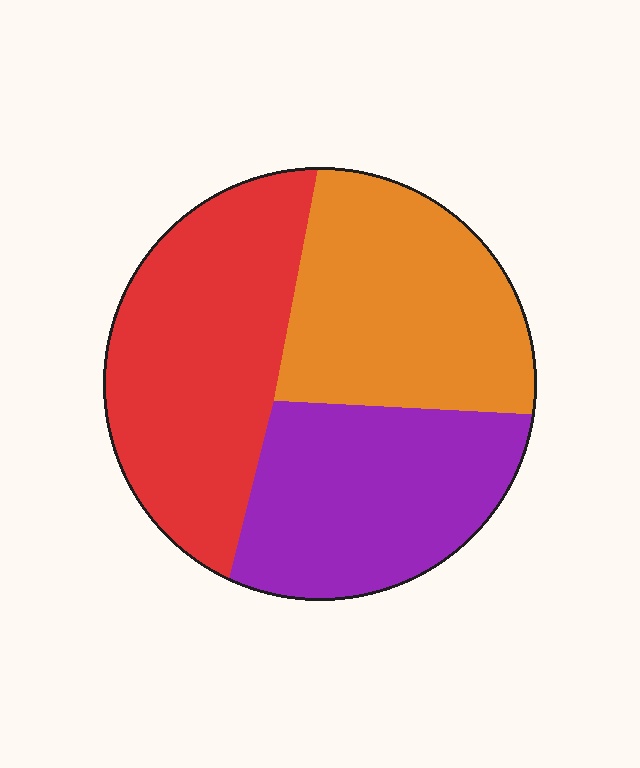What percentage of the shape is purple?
Purple takes up about one third (1/3) of the shape.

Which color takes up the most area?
Red, at roughly 35%.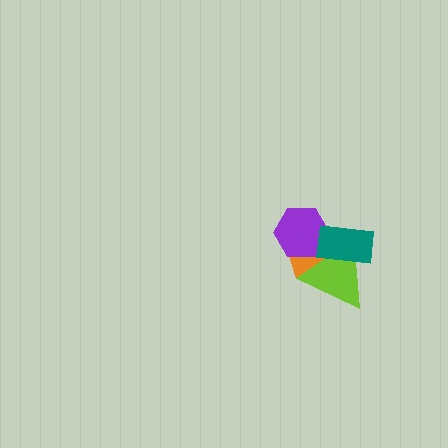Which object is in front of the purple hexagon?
The teal rectangle is in front of the purple hexagon.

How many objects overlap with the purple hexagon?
3 objects overlap with the purple hexagon.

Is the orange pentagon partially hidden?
Yes, it is partially covered by another shape.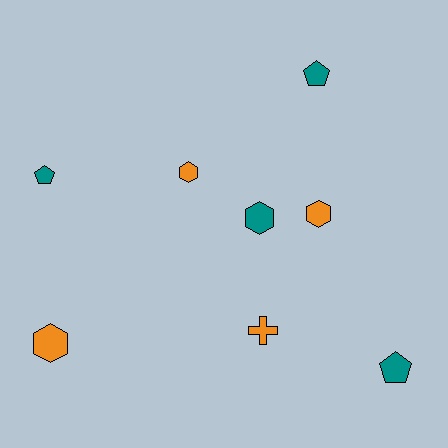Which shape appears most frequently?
Hexagon, with 4 objects.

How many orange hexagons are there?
There are 3 orange hexagons.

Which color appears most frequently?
Orange, with 4 objects.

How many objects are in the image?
There are 8 objects.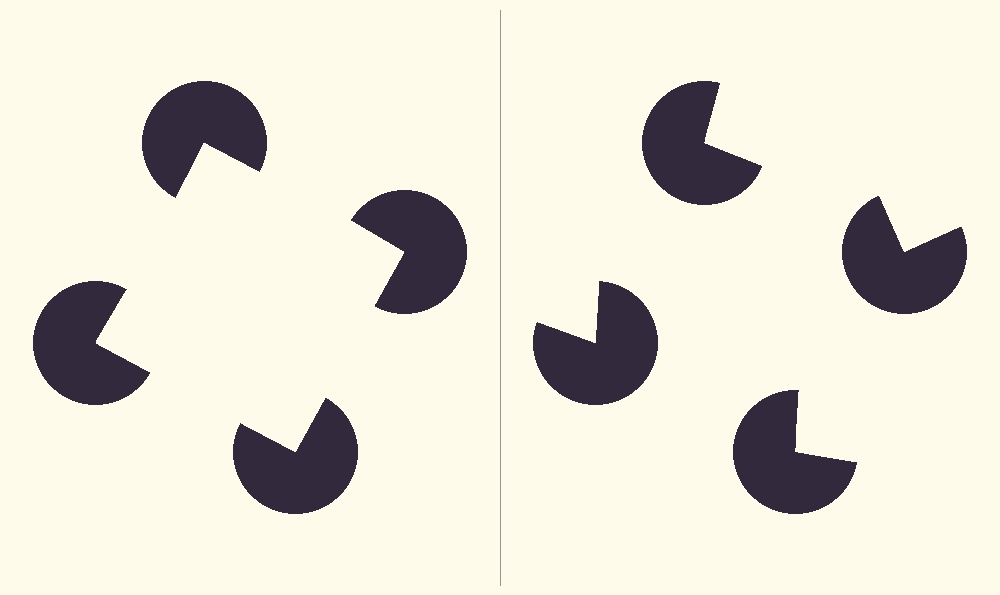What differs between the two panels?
The pac-man discs are positioned identically on both sides; only the wedge orientations differ. On the left they align to a square; on the right they are misaligned.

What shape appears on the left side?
An illusory square.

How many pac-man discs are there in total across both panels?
8 — 4 on each side.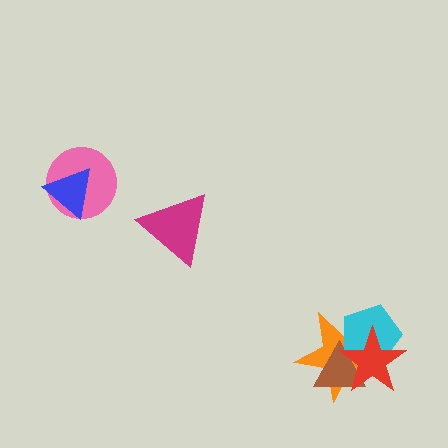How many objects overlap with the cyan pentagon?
3 objects overlap with the cyan pentagon.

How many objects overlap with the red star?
3 objects overlap with the red star.